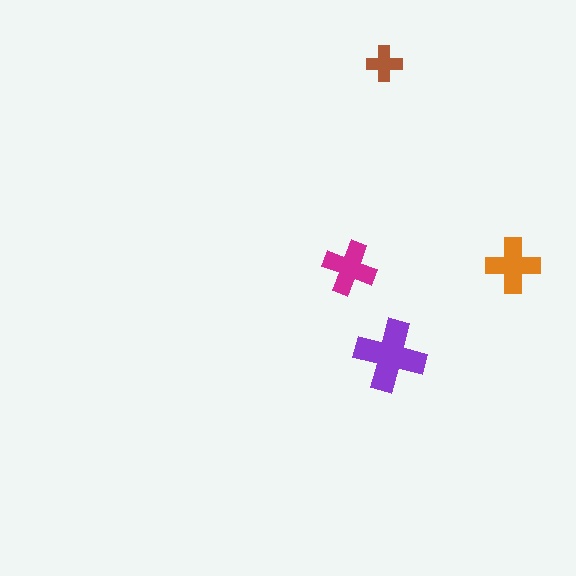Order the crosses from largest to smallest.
the purple one, the orange one, the magenta one, the brown one.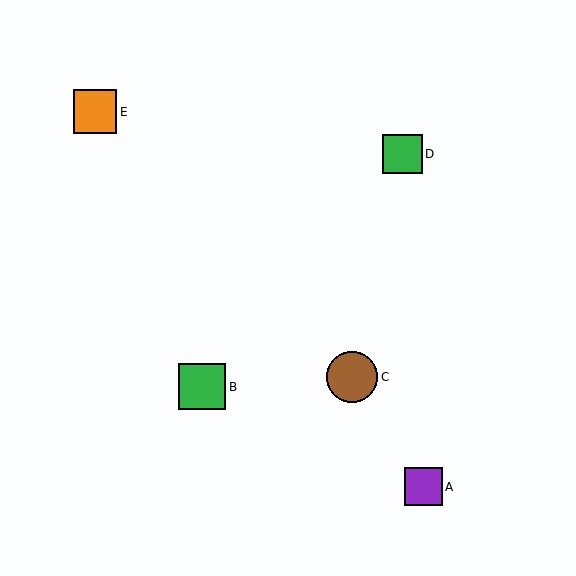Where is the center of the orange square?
The center of the orange square is at (95, 112).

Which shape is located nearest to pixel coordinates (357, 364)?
The brown circle (labeled C) at (352, 377) is nearest to that location.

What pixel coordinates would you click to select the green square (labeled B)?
Click at (202, 387) to select the green square B.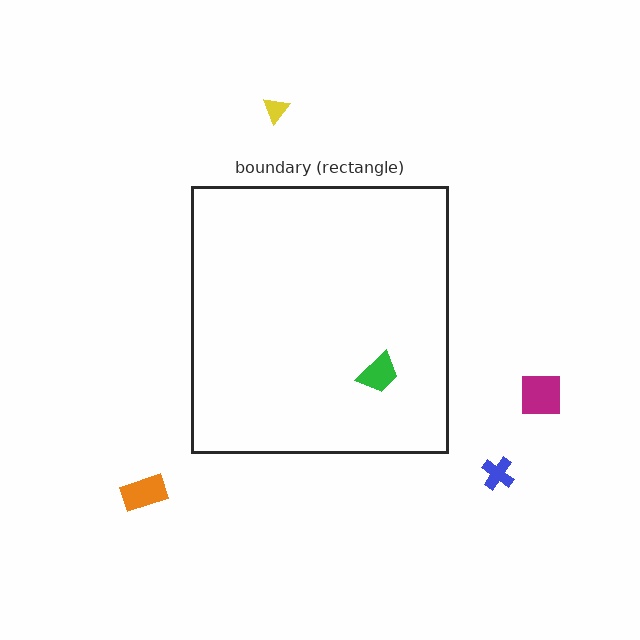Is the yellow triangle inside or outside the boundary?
Outside.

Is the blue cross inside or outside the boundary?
Outside.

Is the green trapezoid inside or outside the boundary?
Inside.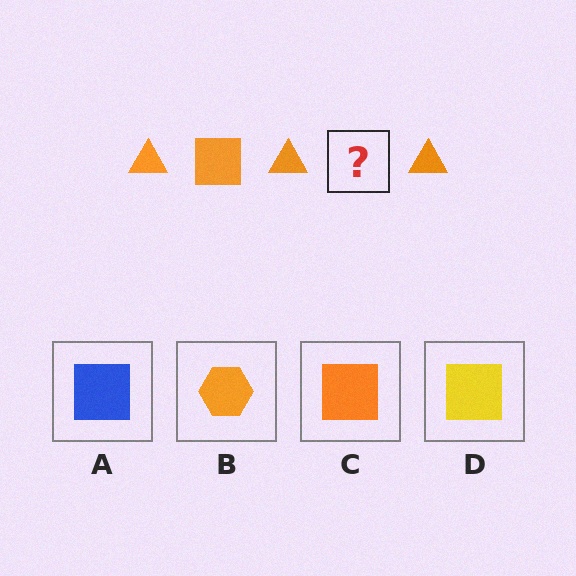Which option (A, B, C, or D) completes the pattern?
C.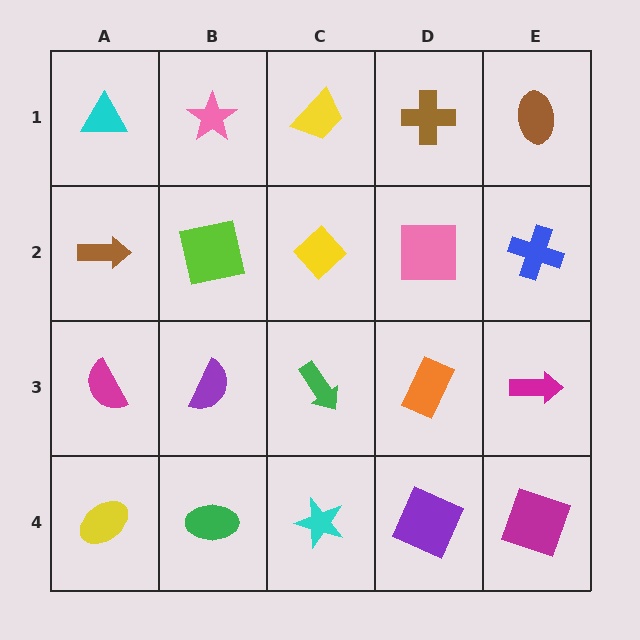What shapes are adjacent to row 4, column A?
A magenta semicircle (row 3, column A), a green ellipse (row 4, column B).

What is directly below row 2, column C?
A green arrow.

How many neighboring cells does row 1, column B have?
3.